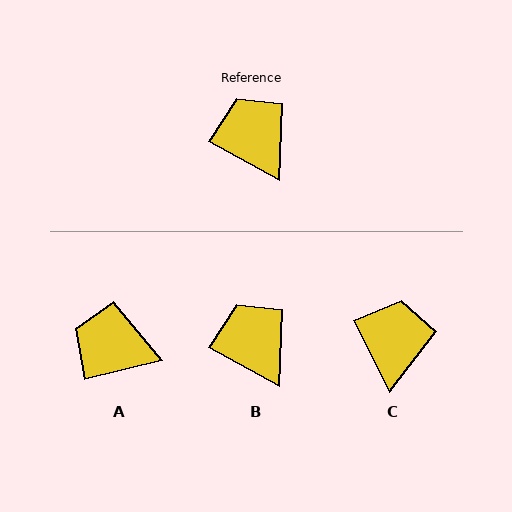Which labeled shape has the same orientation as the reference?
B.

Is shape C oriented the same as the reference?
No, it is off by about 34 degrees.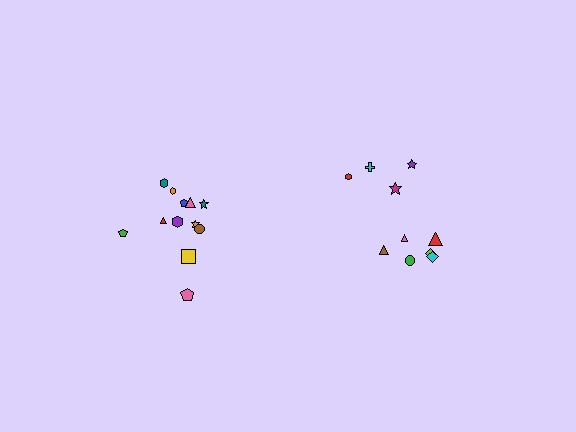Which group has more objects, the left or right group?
The left group.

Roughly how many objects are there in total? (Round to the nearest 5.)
Roughly 20 objects in total.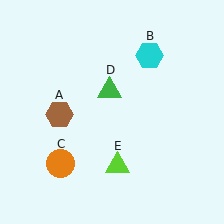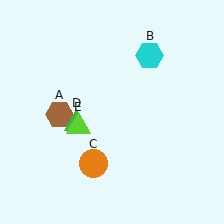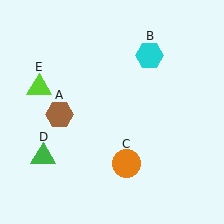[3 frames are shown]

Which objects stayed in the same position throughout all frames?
Brown hexagon (object A) and cyan hexagon (object B) remained stationary.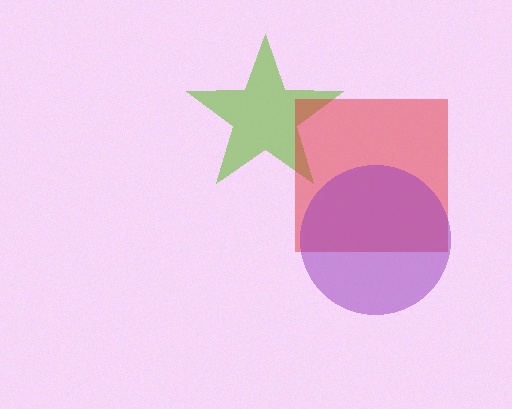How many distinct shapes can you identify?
There are 3 distinct shapes: a lime star, a red square, a purple circle.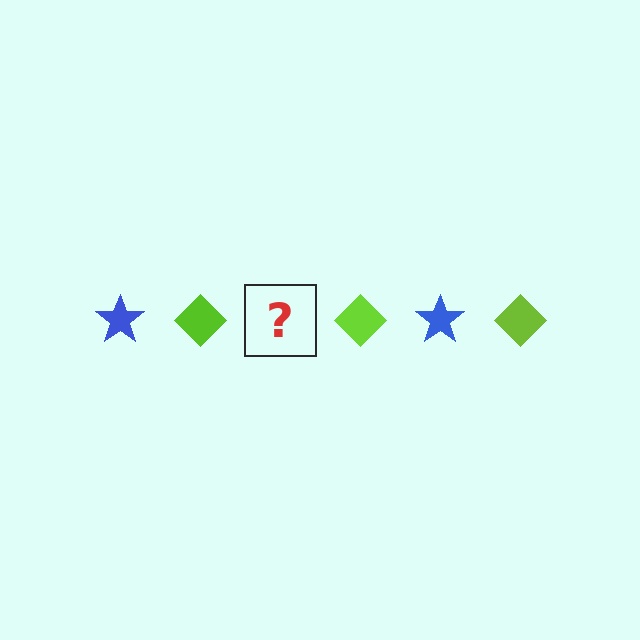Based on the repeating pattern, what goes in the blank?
The blank should be a blue star.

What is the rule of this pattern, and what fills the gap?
The rule is that the pattern alternates between blue star and lime diamond. The gap should be filled with a blue star.